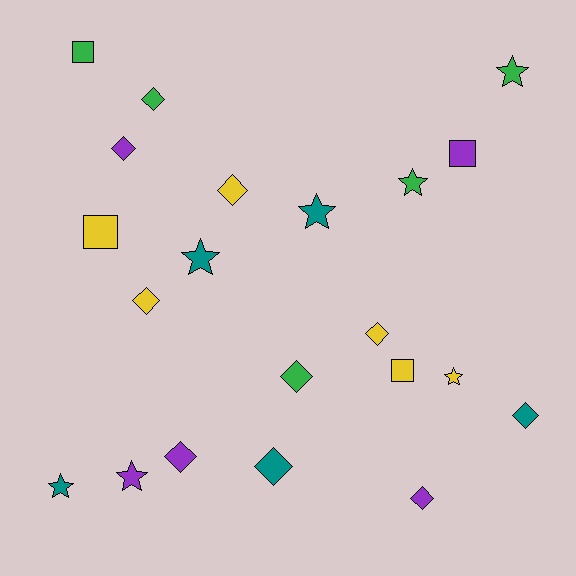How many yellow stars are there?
There is 1 yellow star.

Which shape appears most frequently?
Diamond, with 10 objects.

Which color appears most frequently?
Yellow, with 6 objects.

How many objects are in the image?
There are 21 objects.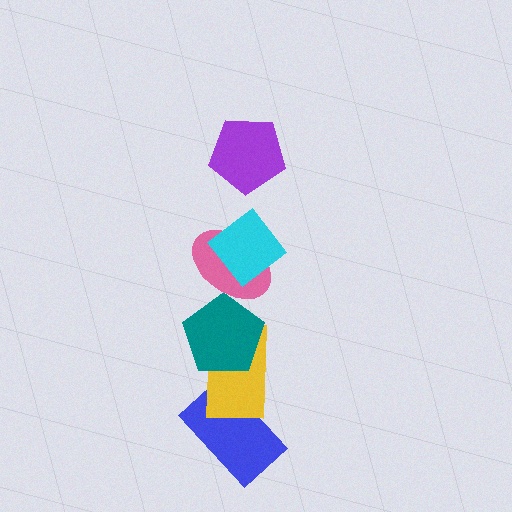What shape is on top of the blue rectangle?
The yellow rectangle is on top of the blue rectangle.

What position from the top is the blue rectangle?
The blue rectangle is 6th from the top.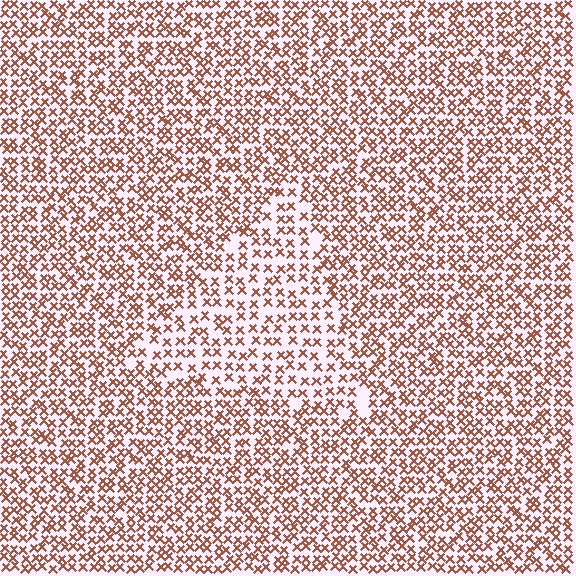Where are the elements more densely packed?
The elements are more densely packed outside the triangle boundary.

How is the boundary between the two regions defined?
The boundary is defined by a change in element density (approximately 1.6x ratio). All elements are the same color, size, and shape.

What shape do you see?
I see a triangle.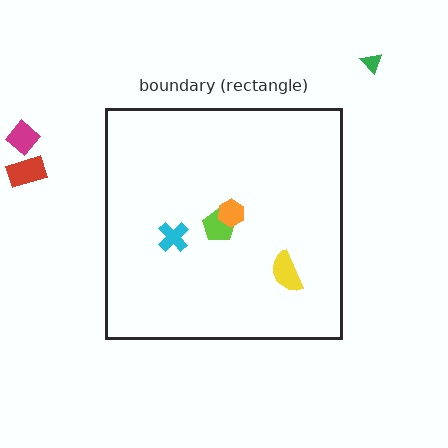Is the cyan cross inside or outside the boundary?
Inside.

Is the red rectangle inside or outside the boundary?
Outside.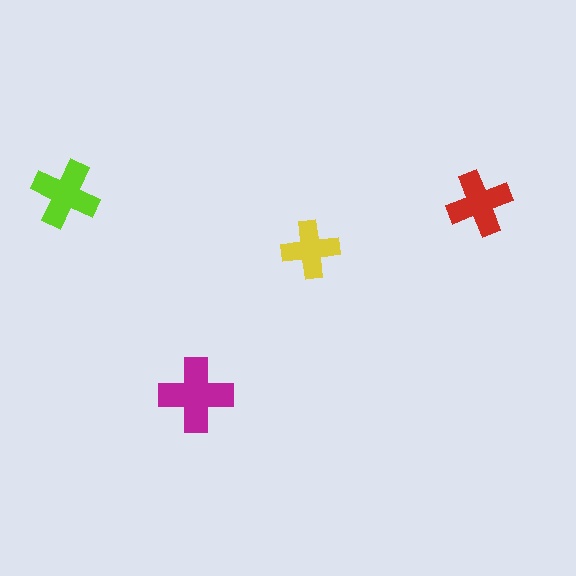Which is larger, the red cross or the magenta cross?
The magenta one.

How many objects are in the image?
There are 4 objects in the image.